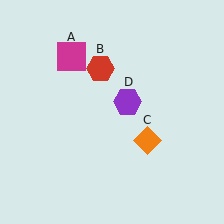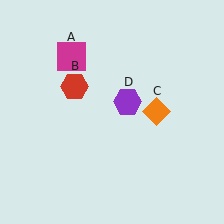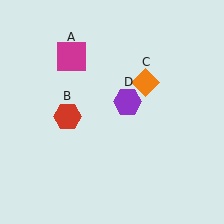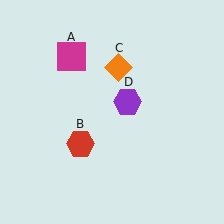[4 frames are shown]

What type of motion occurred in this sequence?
The red hexagon (object B), orange diamond (object C) rotated counterclockwise around the center of the scene.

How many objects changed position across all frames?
2 objects changed position: red hexagon (object B), orange diamond (object C).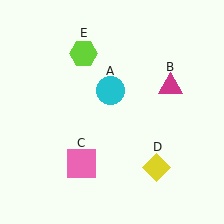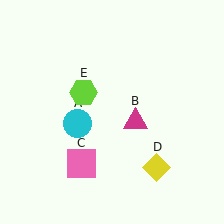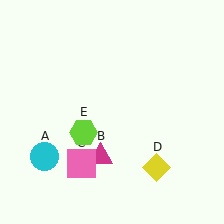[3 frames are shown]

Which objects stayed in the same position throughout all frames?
Pink square (object C) and yellow diamond (object D) remained stationary.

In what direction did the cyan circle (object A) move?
The cyan circle (object A) moved down and to the left.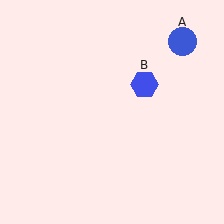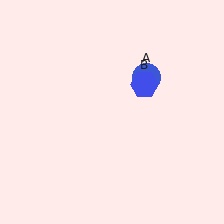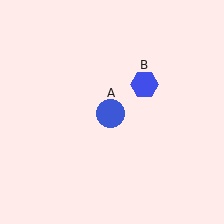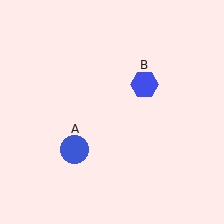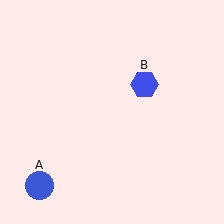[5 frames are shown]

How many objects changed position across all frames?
1 object changed position: blue circle (object A).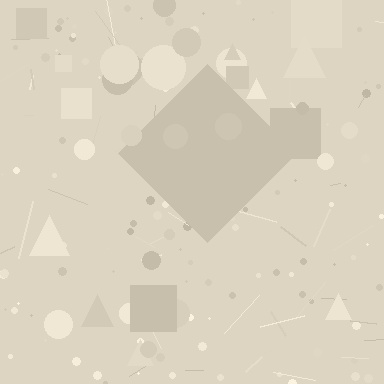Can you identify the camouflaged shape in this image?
The camouflaged shape is a diamond.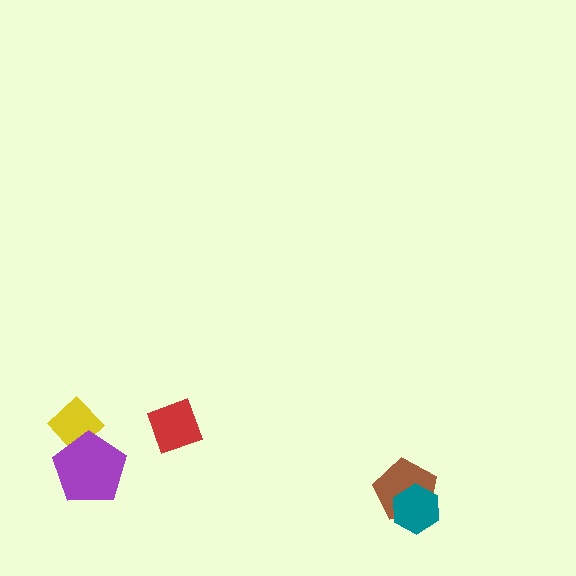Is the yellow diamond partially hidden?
Yes, it is partially covered by another shape.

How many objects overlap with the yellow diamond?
1 object overlaps with the yellow diamond.